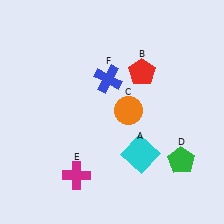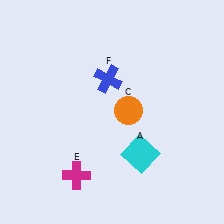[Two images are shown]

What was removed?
The red pentagon (B), the green pentagon (D) were removed in Image 2.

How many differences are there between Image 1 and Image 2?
There are 2 differences between the two images.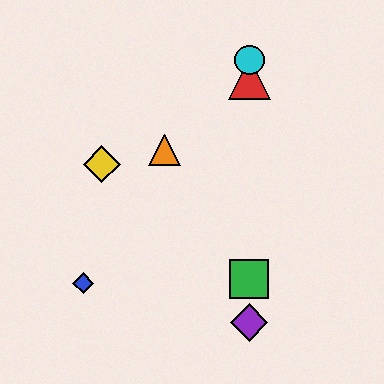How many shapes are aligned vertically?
4 shapes (the red triangle, the green square, the purple diamond, the cyan circle) are aligned vertically.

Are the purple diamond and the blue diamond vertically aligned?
No, the purple diamond is at x≈249 and the blue diamond is at x≈83.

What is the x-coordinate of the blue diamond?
The blue diamond is at x≈83.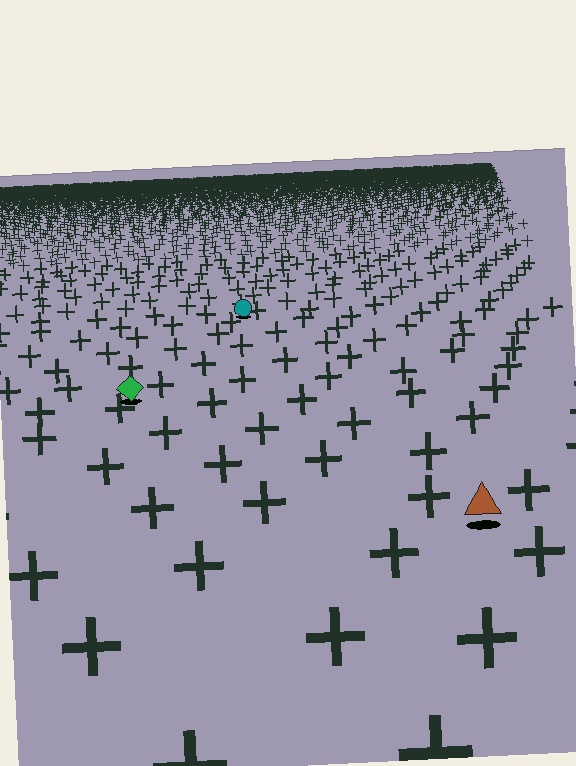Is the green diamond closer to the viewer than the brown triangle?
No. The brown triangle is closer — you can tell from the texture gradient: the ground texture is coarser near it.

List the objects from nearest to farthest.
From nearest to farthest: the brown triangle, the green diamond, the teal circle.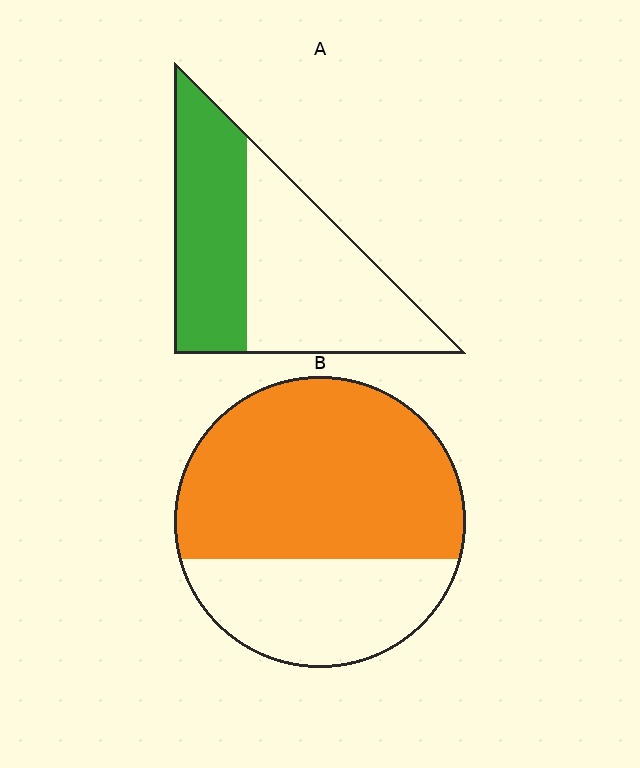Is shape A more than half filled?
No.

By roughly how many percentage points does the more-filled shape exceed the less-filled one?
By roughly 20 percentage points (B over A).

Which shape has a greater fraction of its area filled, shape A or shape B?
Shape B.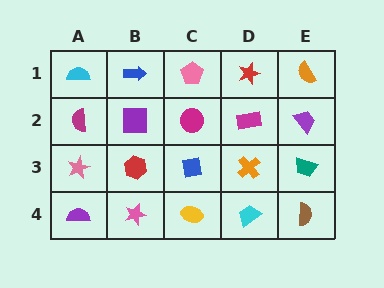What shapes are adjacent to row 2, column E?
An orange semicircle (row 1, column E), a teal trapezoid (row 3, column E), a magenta rectangle (row 2, column D).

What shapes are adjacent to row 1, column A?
A magenta semicircle (row 2, column A), a blue arrow (row 1, column B).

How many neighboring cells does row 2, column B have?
4.